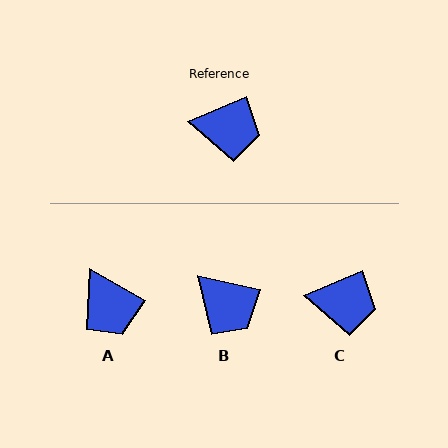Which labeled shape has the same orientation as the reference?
C.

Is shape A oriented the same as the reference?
No, it is off by about 52 degrees.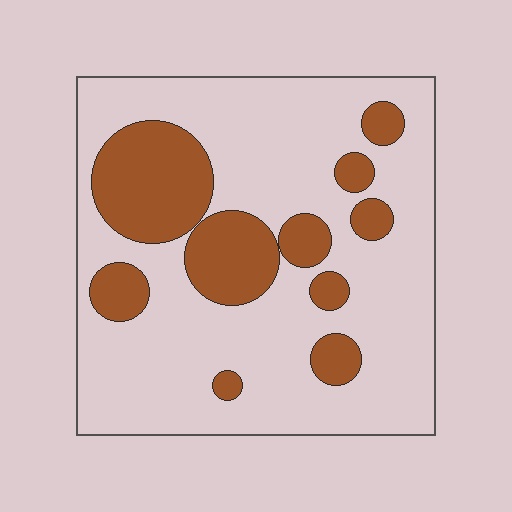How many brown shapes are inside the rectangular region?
10.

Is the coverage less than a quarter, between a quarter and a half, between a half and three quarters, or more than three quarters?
Between a quarter and a half.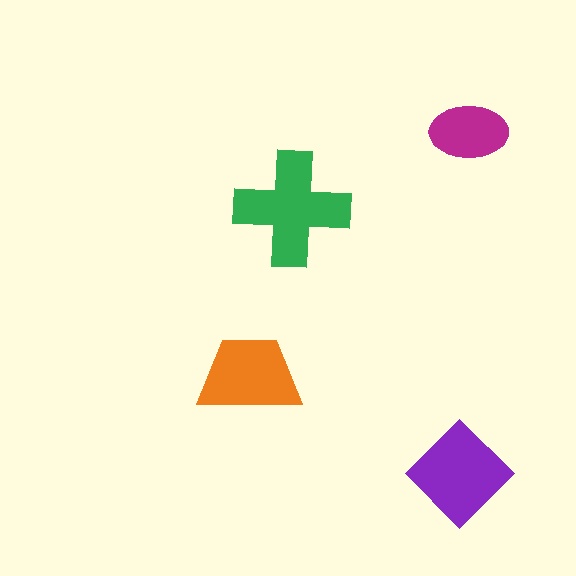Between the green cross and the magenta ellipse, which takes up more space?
The green cross.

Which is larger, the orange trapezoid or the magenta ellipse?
The orange trapezoid.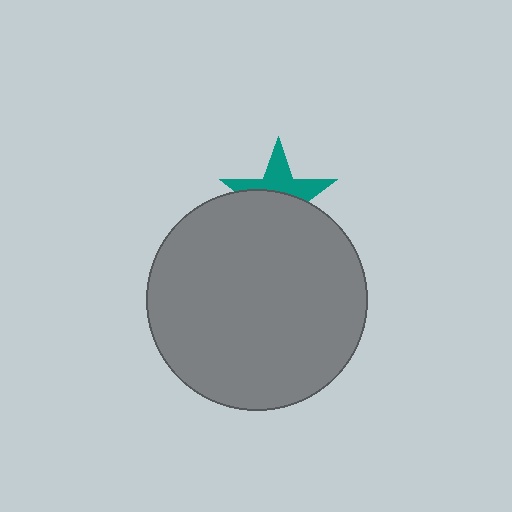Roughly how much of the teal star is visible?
A small part of it is visible (roughly 44%).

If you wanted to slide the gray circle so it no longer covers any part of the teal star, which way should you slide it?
Slide it down — that is the most direct way to separate the two shapes.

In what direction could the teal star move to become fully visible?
The teal star could move up. That would shift it out from behind the gray circle entirely.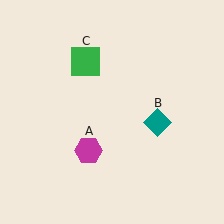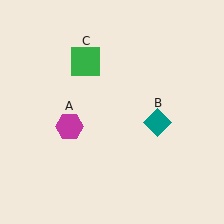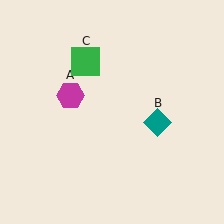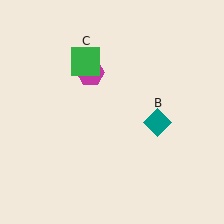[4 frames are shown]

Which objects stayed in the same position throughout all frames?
Teal diamond (object B) and green square (object C) remained stationary.